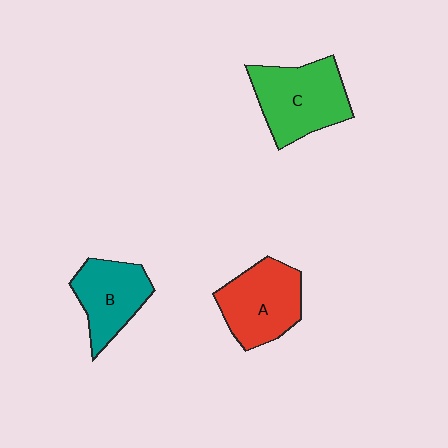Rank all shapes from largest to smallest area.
From largest to smallest: C (green), A (red), B (teal).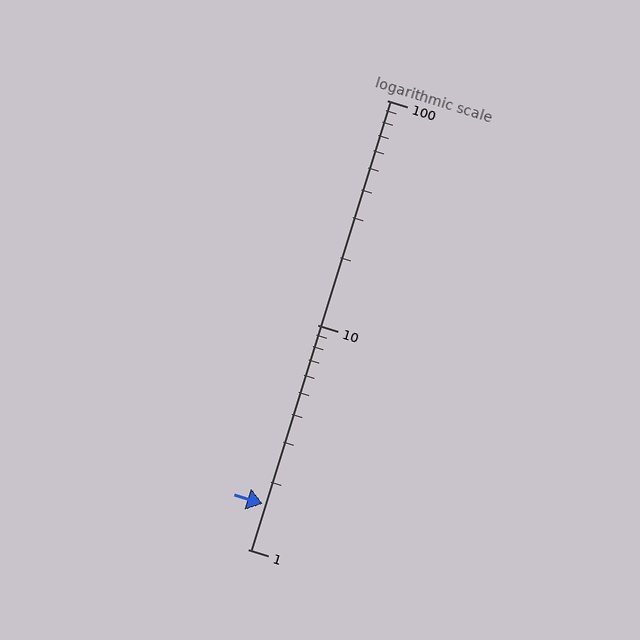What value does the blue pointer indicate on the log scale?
The pointer indicates approximately 1.6.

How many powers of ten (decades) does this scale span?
The scale spans 2 decades, from 1 to 100.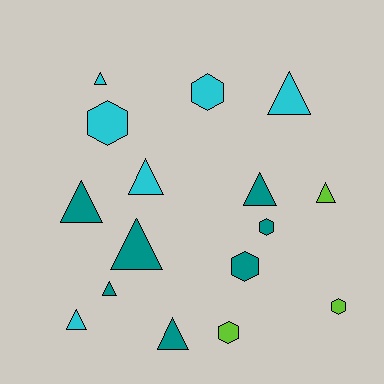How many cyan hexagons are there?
There are 2 cyan hexagons.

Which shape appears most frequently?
Triangle, with 10 objects.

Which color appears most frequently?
Teal, with 7 objects.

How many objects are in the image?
There are 16 objects.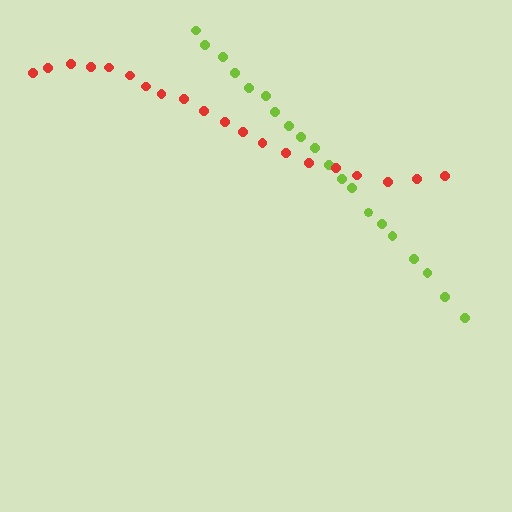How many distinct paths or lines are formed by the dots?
There are 2 distinct paths.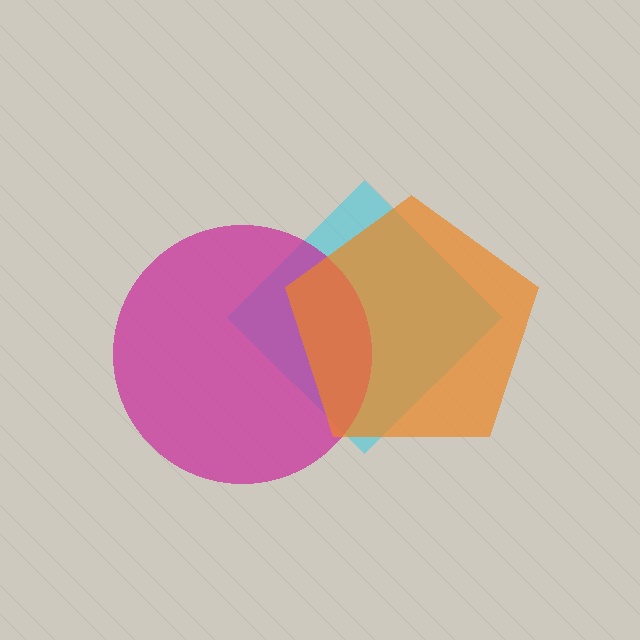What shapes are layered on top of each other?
The layered shapes are: a cyan diamond, a magenta circle, an orange pentagon.